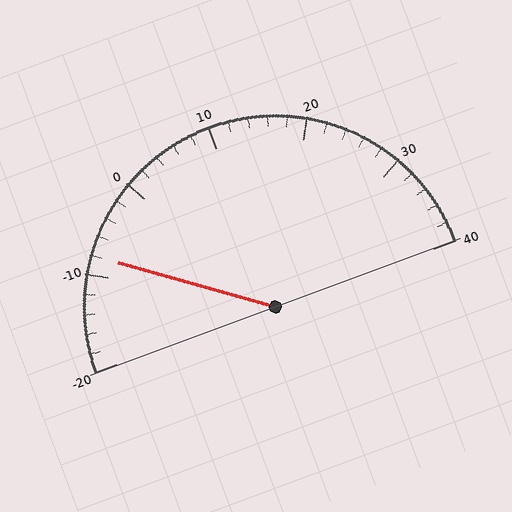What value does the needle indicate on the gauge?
The needle indicates approximately -8.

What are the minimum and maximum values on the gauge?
The gauge ranges from -20 to 40.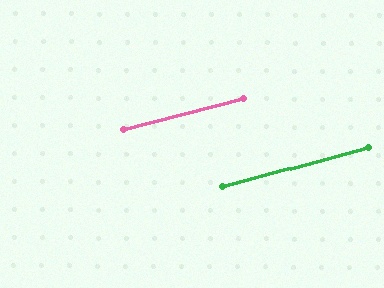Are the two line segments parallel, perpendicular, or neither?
Parallel — their directions differ by only 0.9°.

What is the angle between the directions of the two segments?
Approximately 1 degree.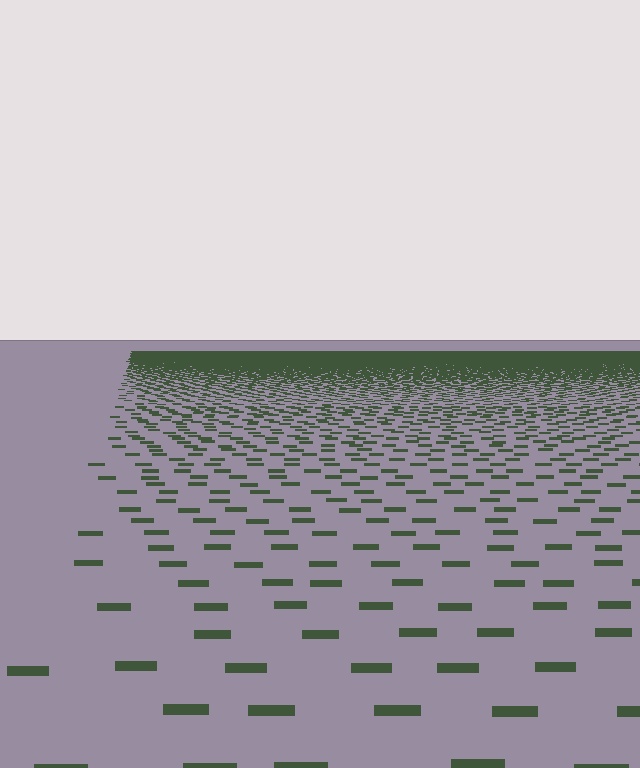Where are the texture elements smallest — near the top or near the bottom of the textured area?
Near the top.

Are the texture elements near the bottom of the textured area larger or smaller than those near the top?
Larger. Near the bottom, elements are closer to the viewer and appear at a bigger on-screen size.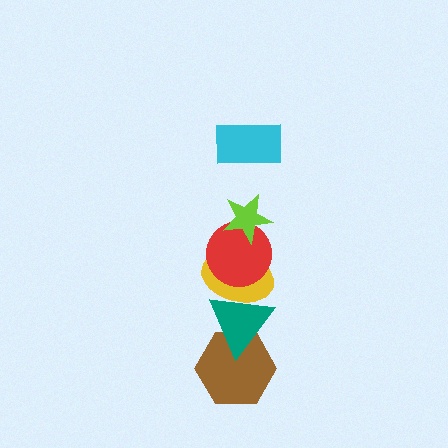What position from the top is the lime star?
The lime star is 2nd from the top.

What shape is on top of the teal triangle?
The yellow ellipse is on top of the teal triangle.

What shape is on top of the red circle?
The lime star is on top of the red circle.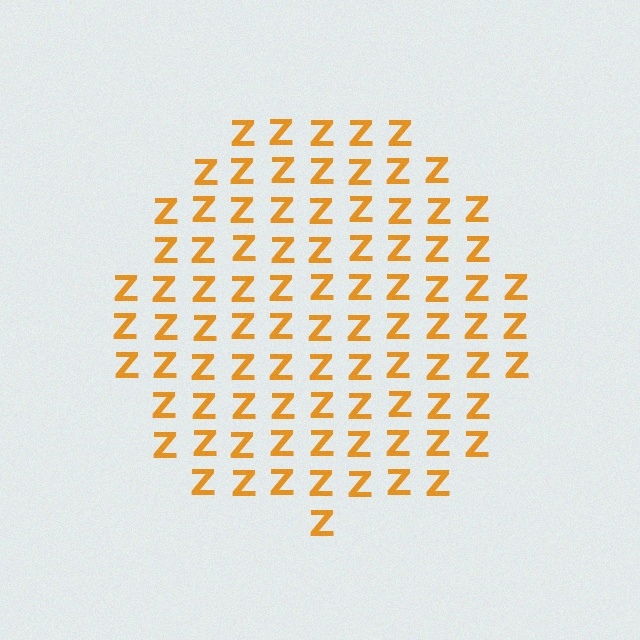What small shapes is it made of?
It is made of small letter Z's.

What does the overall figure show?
The overall figure shows a circle.